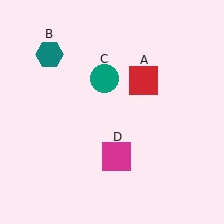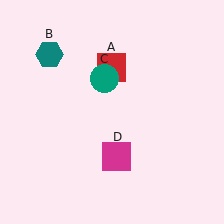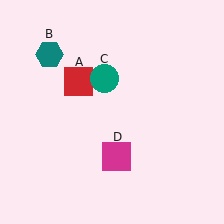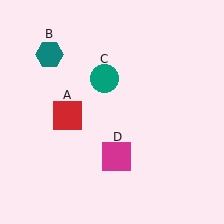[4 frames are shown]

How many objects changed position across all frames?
1 object changed position: red square (object A).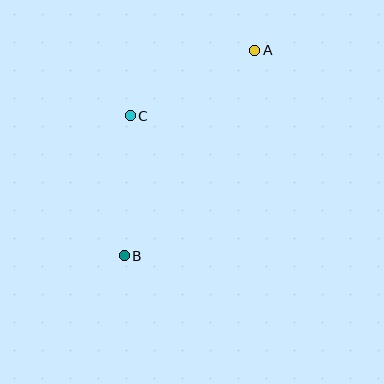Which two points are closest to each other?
Points B and C are closest to each other.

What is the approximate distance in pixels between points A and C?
The distance between A and C is approximately 141 pixels.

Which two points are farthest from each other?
Points A and B are farthest from each other.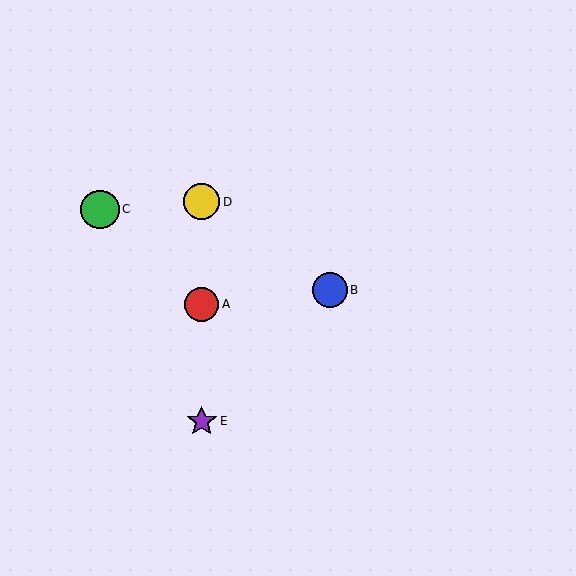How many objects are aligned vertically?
3 objects (A, D, E) are aligned vertically.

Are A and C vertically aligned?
No, A is at x≈202 and C is at x≈100.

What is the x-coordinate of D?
Object D is at x≈202.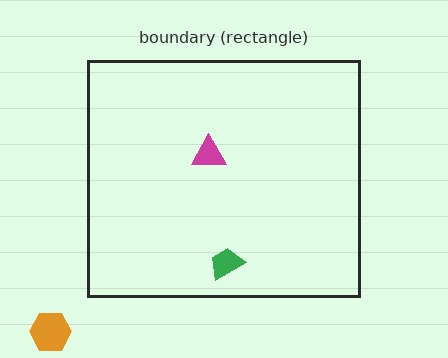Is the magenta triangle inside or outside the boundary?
Inside.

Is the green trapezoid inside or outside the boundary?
Inside.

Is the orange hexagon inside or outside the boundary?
Outside.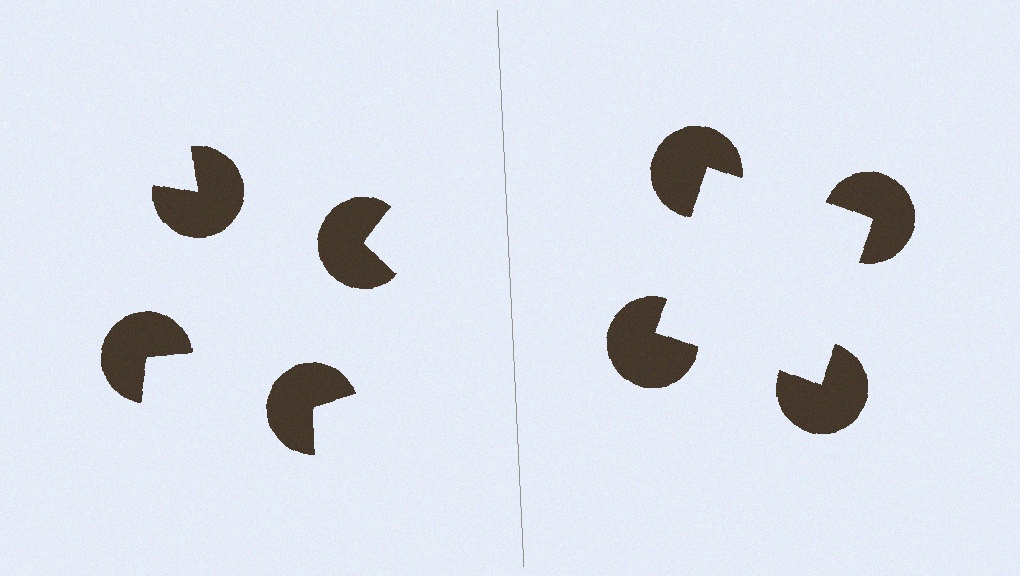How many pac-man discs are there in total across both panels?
8 — 4 on each side.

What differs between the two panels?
The pac-man discs are positioned identically on both sides; only the wedge orientations differ. On the right they align to a square; on the left they are misaligned.